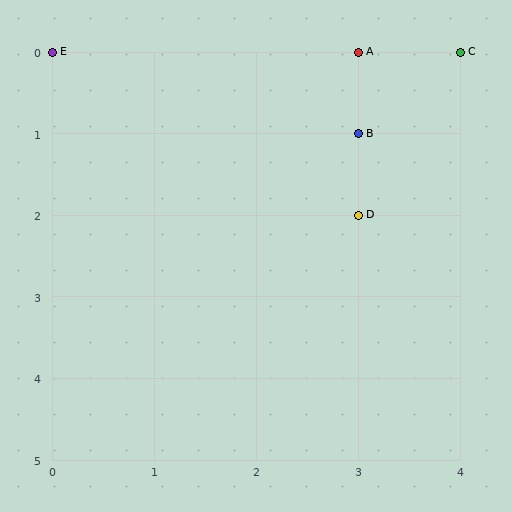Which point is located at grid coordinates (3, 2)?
Point D is at (3, 2).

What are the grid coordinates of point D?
Point D is at grid coordinates (3, 2).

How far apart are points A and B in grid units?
Points A and B are 1 row apart.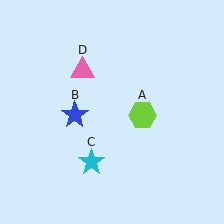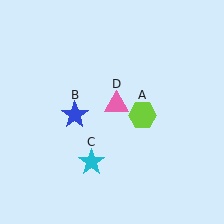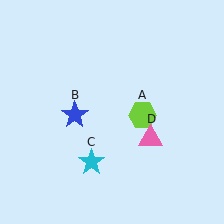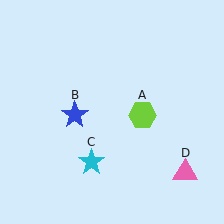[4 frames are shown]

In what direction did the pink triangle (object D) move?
The pink triangle (object D) moved down and to the right.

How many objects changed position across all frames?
1 object changed position: pink triangle (object D).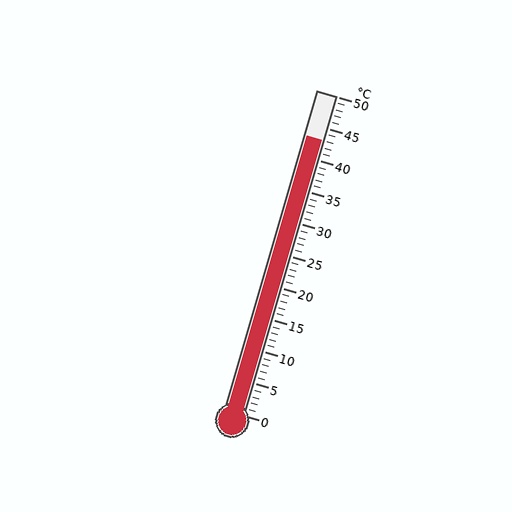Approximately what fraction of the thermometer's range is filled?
The thermometer is filled to approximately 85% of its range.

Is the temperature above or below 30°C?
The temperature is above 30°C.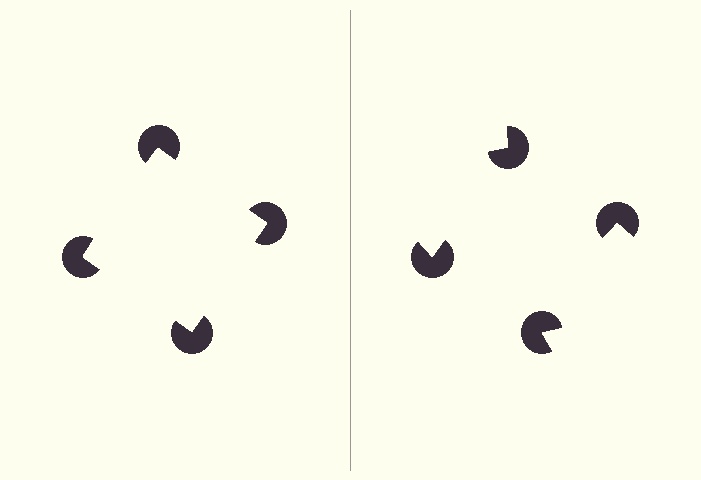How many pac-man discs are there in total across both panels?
8 — 4 on each side.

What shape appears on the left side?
An illusory square.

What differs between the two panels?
The pac-man discs are positioned identically on both sides; only the wedge orientations differ. On the left they align to a square; on the right they are misaligned.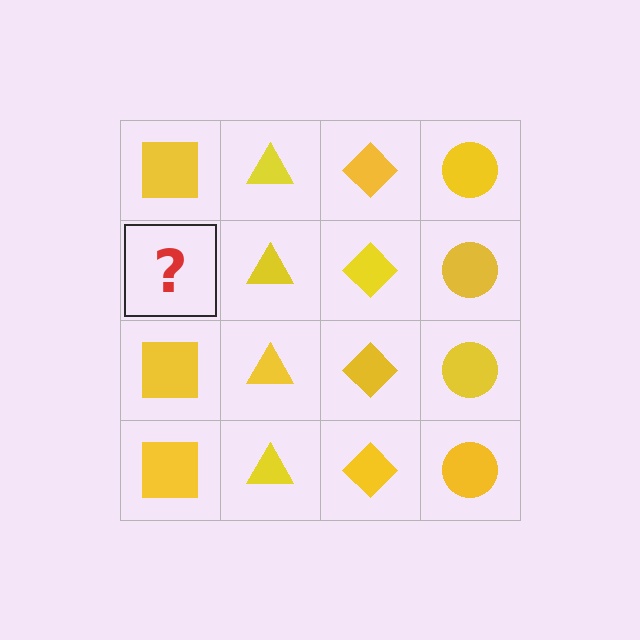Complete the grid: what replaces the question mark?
The question mark should be replaced with a yellow square.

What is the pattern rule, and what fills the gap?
The rule is that each column has a consistent shape. The gap should be filled with a yellow square.